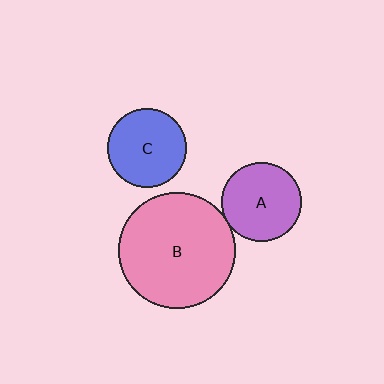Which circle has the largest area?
Circle B (pink).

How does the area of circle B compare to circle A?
Approximately 2.2 times.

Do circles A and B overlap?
Yes.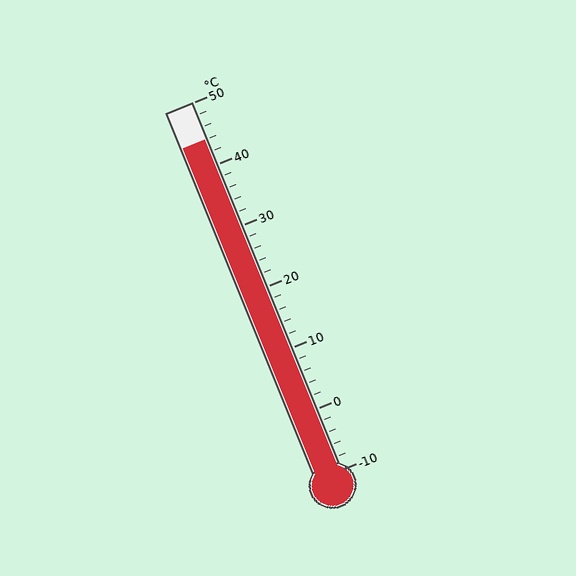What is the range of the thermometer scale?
The thermometer scale ranges from -10°C to 50°C.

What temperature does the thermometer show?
The thermometer shows approximately 44°C.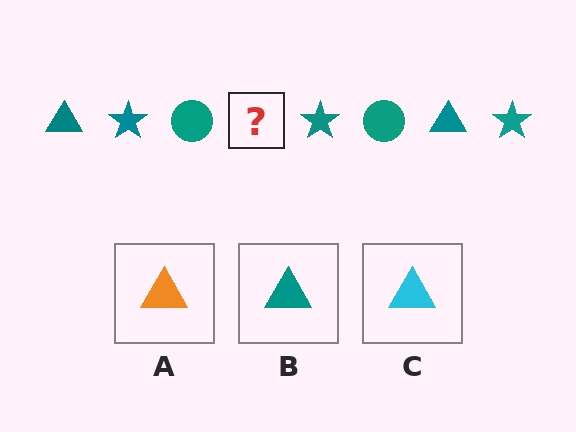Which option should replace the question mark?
Option B.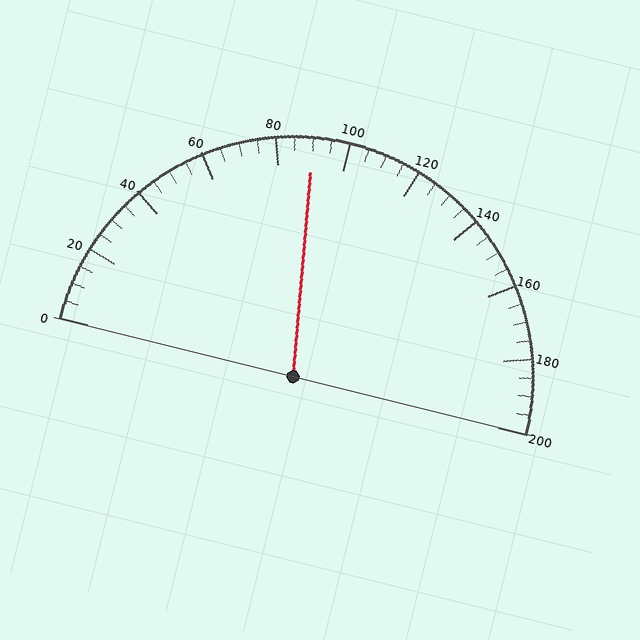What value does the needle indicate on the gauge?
The needle indicates approximately 90.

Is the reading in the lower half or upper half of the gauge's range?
The reading is in the lower half of the range (0 to 200).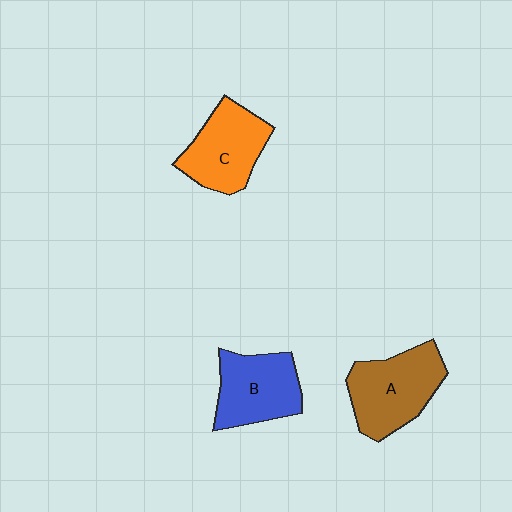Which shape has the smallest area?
Shape B (blue).